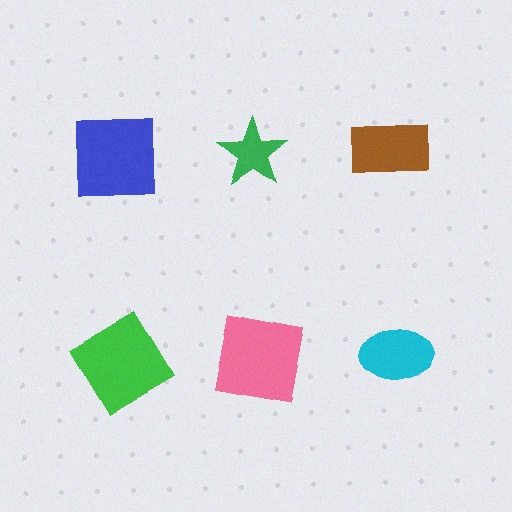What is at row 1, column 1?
A blue square.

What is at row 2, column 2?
A pink square.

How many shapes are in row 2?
3 shapes.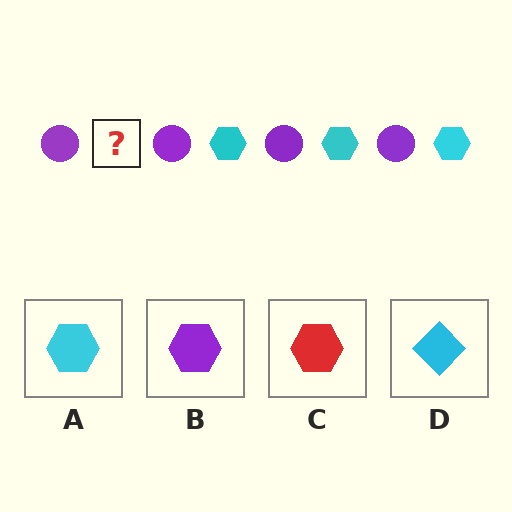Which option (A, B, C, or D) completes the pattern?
A.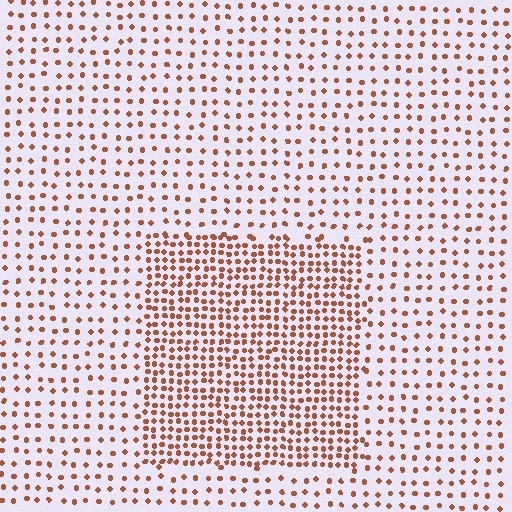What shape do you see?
I see a rectangle.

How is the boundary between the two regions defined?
The boundary is defined by a change in element density (approximately 2.3x ratio). All elements are the same color, size, and shape.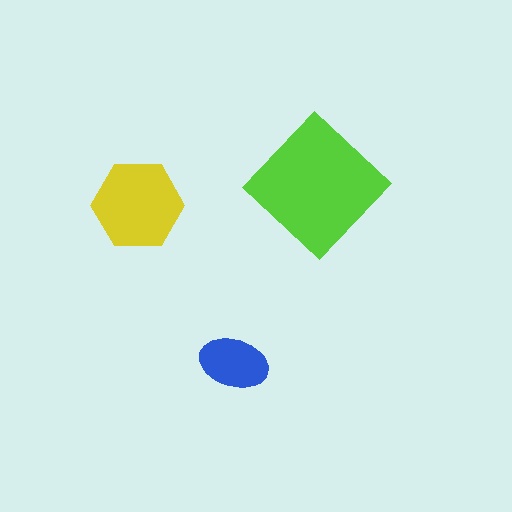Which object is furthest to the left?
The yellow hexagon is leftmost.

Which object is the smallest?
The blue ellipse.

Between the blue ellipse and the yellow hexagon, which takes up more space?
The yellow hexagon.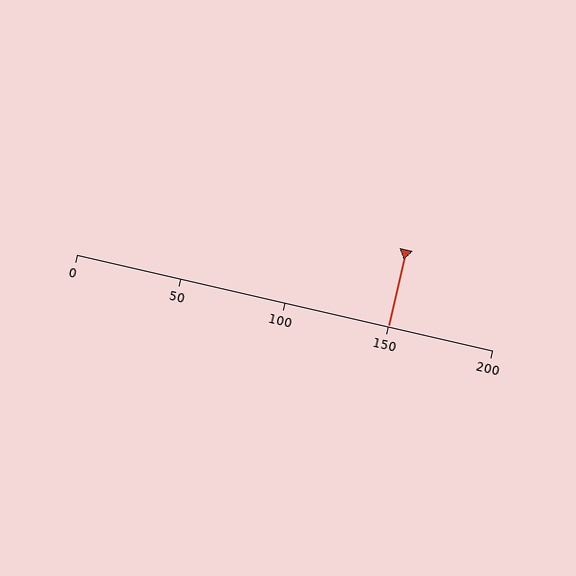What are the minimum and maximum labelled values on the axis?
The axis runs from 0 to 200.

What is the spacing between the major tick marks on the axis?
The major ticks are spaced 50 apart.